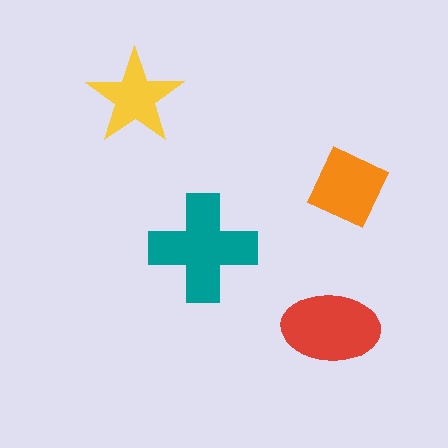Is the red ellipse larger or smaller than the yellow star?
Larger.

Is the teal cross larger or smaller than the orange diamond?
Larger.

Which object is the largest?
The teal cross.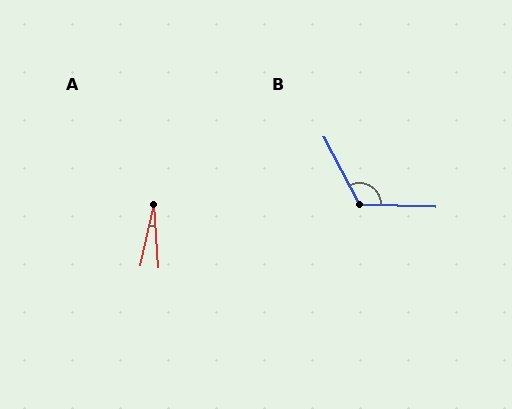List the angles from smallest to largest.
A (16°), B (119°).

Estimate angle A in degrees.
Approximately 16 degrees.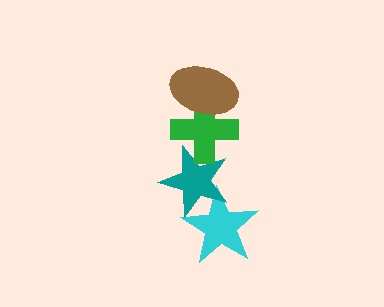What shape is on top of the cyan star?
The teal star is on top of the cyan star.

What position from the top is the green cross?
The green cross is 2nd from the top.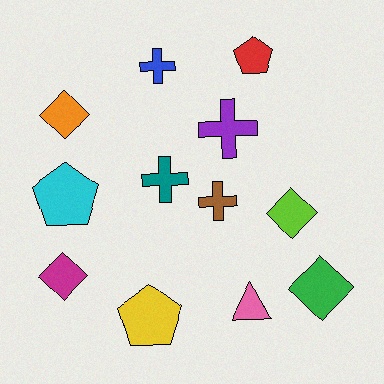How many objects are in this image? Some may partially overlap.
There are 12 objects.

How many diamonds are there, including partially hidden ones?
There are 4 diamonds.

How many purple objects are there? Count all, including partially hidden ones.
There is 1 purple object.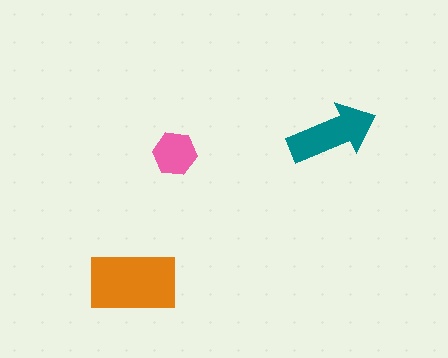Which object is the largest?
The orange rectangle.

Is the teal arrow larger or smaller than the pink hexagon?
Larger.